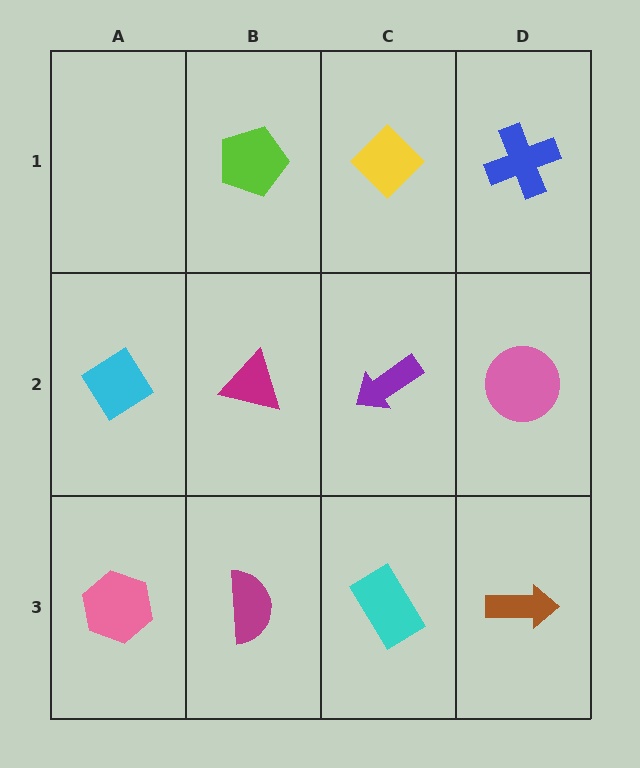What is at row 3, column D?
A brown arrow.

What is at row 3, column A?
A pink hexagon.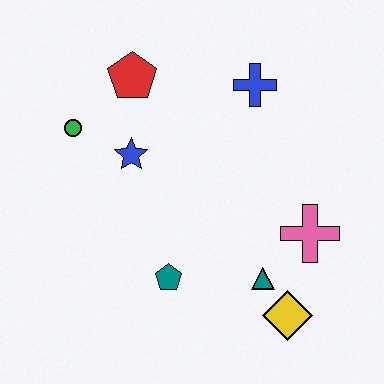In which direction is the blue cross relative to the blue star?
The blue cross is to the right of the blue star.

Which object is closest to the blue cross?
The red pentagon is closest to the blue cross.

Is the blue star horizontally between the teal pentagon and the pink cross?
No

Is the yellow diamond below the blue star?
Yes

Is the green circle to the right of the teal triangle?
No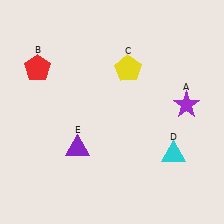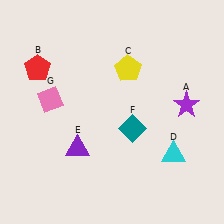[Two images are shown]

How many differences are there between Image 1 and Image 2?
There are 2 differences between the two images.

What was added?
A teal diamond (F), a pink diamond (G) were added in Image 2.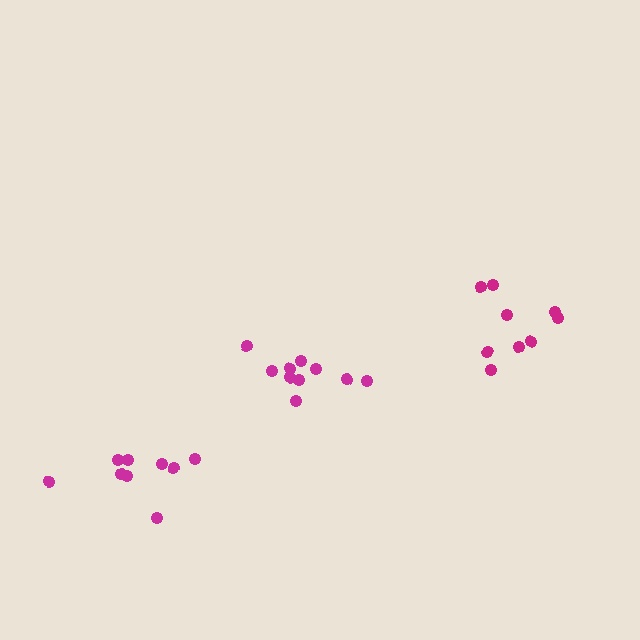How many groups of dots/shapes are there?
There are 3 groups.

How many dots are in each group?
Group 1: 10 dots, Group 2: 9 dots, Group 3: 9 dots (28 total).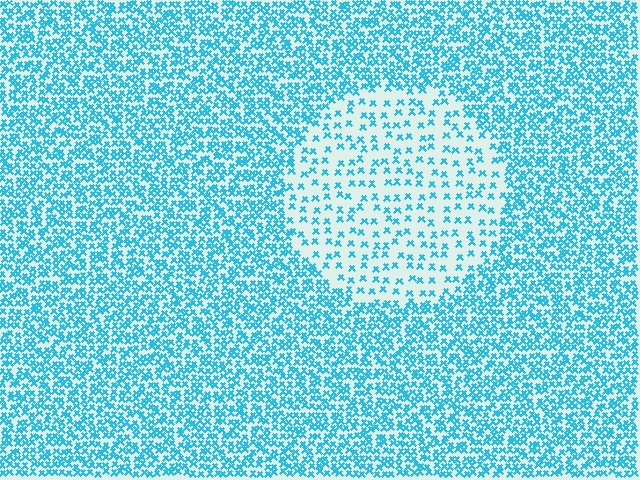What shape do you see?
I see a circle.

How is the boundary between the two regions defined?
The boundary is defined by a change in element density (approximately 2.6x ratio). All elements are the same color, size, and shape.